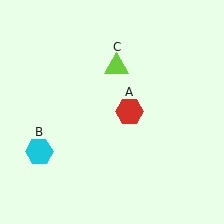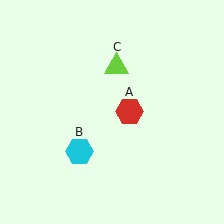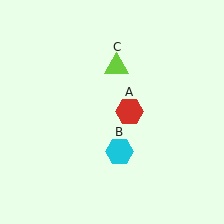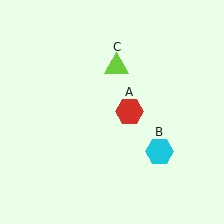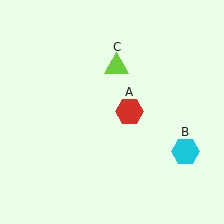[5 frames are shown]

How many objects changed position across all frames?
1 object changed position: cyan hexagon (object B).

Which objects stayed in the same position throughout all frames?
Red hexagon (object A) and lime triangle (object C) remained stationary.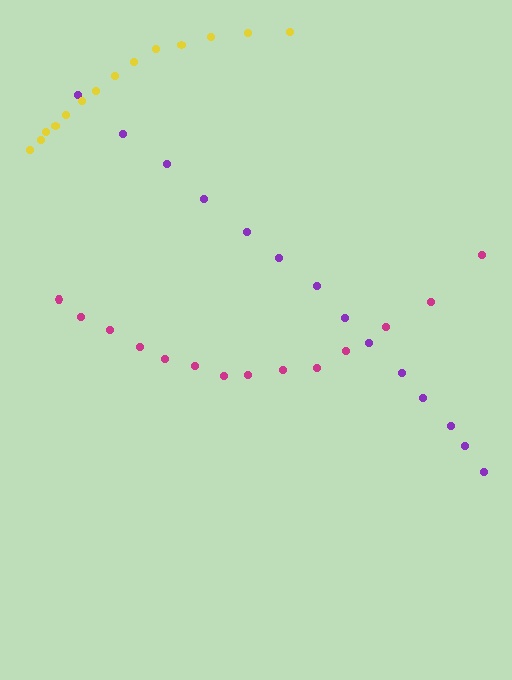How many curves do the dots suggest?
There are 3 distinct paths.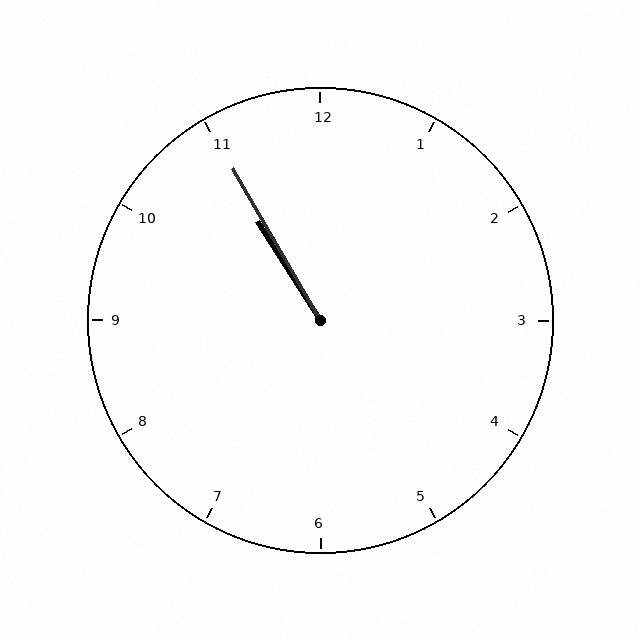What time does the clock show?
10:55.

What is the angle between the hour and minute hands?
Approximately 2 degrees.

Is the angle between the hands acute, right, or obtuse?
It is acute.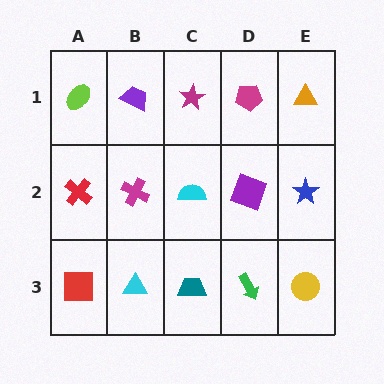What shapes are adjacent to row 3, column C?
A cyan semicircle (row 2, column C), a cyan triangle (row 3, column B), a green arrow (row 3, column D).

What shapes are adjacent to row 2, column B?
A purple trapezoid (row 1, column B), a cyan triangle (row 3, column B), a red cross (row 2, column A), a cyan semicircle (row 2, column C).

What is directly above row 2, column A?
A lime ellipse.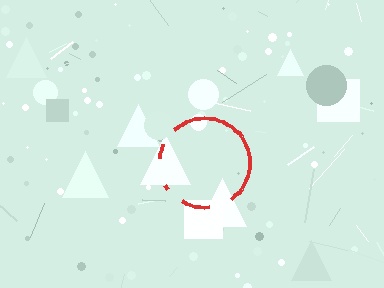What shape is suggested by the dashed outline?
The dashed outline suggests a circle.